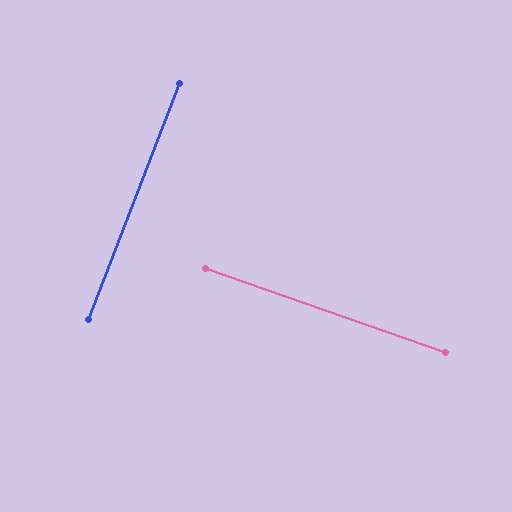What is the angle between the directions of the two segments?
Approximately 88 degrees.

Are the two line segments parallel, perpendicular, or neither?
Perpendicular — they meet at approximately 88°.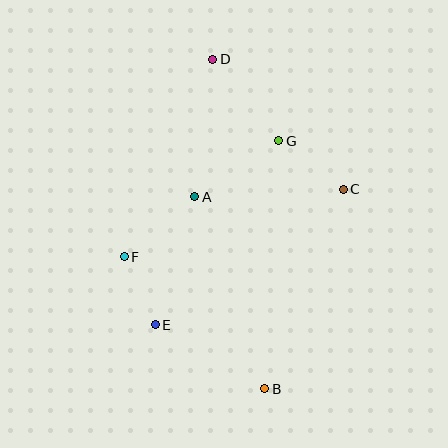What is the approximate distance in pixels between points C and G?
The distance between C and G is approximately 81 pixels.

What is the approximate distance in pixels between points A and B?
The distance between A and B is approximately 204 pixels.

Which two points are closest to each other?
Points E and F are closest to each other.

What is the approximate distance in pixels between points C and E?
The distance between C and E is approximately 232 pixels.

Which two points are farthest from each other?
Points B and D are farthest from each other.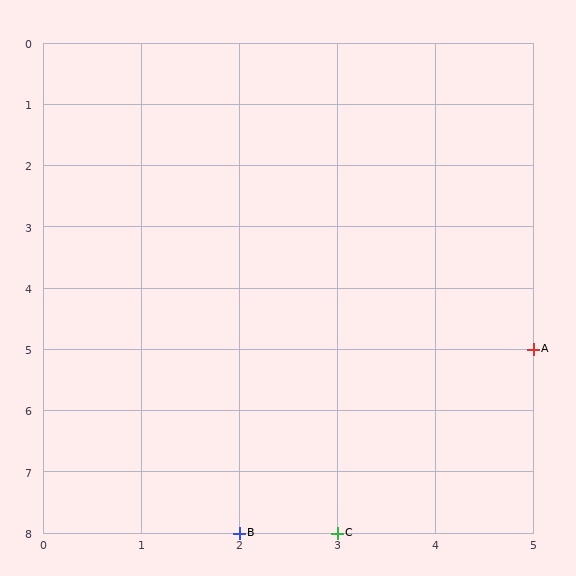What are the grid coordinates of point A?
Point A is at grid coordinates (5, 5).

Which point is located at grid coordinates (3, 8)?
Point C is at (3, 8).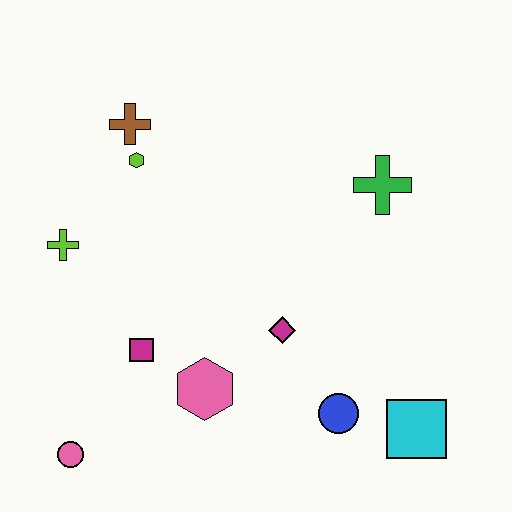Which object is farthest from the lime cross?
The cyan square is farthest from the lime cross.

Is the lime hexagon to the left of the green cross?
Yes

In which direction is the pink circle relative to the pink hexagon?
The pink circle is to the left of the pink hexagon.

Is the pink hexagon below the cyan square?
No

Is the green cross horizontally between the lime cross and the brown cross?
No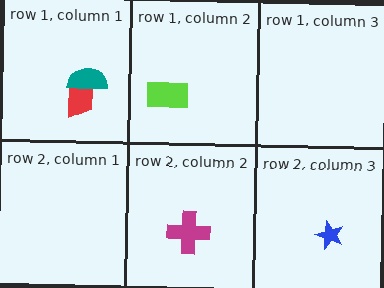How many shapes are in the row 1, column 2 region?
1.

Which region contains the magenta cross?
The row 2, column 2 region.